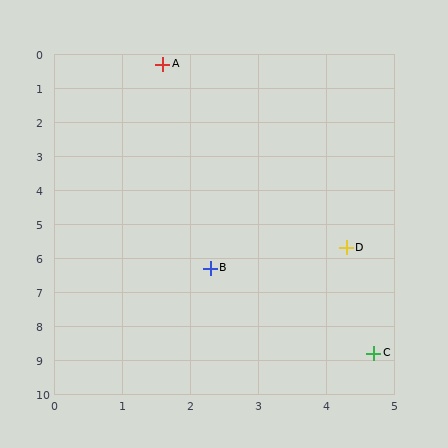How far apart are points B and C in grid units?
Points B and C are about 3.5 grid units apart.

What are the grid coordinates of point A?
Point A is at approximately (1.6, 0.3).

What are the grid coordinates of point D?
Point D is at approximately (4.3, 5.7).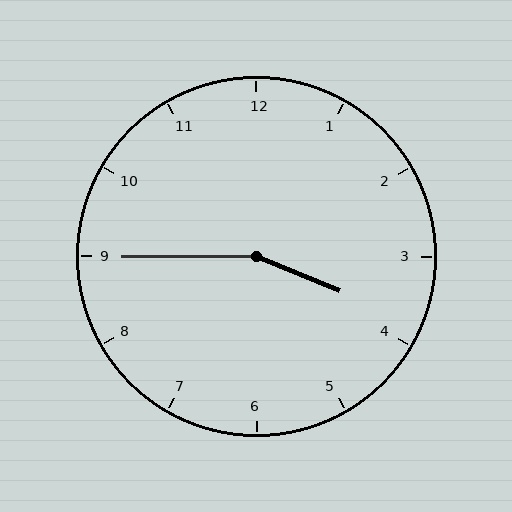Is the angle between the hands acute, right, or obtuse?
It is obtuse.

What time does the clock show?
3:45.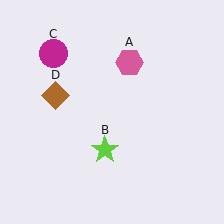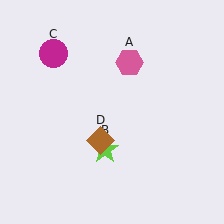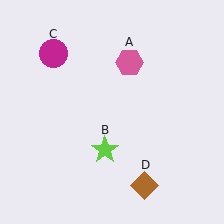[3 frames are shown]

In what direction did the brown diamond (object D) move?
The brown diamond (object D) moved down and to the right.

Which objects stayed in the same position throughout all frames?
Pink hexagon (object A) and lime star (object B) and magenta circle (object C) remained stationary.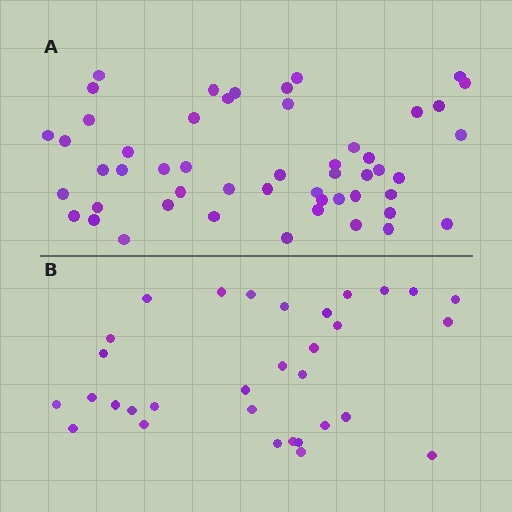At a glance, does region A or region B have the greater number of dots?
Region A (the top region) has more dots.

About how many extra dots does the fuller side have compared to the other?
Region A has approximately 20 more dots than region B.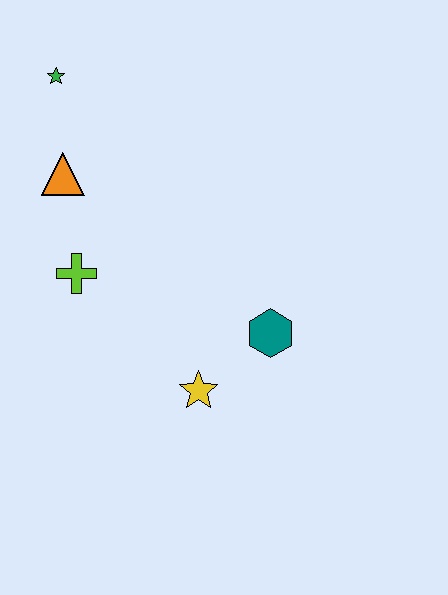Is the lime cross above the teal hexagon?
Yes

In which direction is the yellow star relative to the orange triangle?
The yellow star is below the orange triangle.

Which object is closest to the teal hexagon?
The yellow star is closest to the teal hexagon.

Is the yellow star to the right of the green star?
Yes